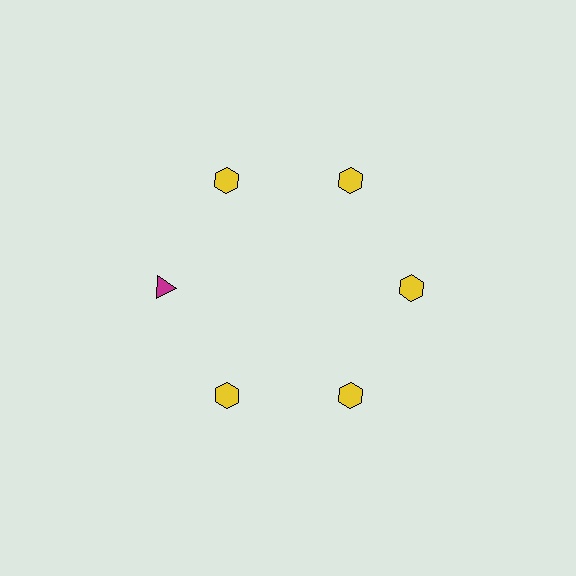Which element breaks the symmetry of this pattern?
The magenta triangle at roughly the 9 o'clock position breaks the symmetry. All other shapes are yellow hexagons.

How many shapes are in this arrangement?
There are 6 shapes arranged in a ring pattern.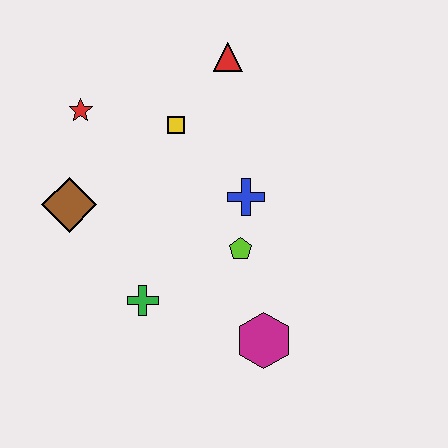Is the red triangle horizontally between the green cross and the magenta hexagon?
Yes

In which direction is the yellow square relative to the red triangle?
The yellow square is below the red triangle.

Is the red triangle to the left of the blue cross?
Yes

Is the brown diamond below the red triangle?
Yes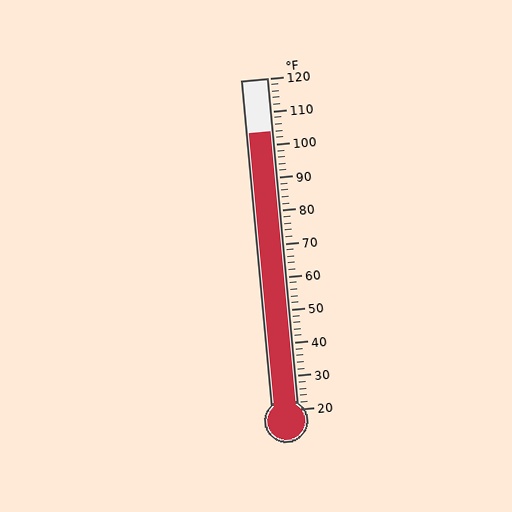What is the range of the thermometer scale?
The thermometer scale ranges from 20°F to 120°F.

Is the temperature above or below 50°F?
The temperature is above 50°F.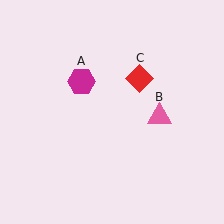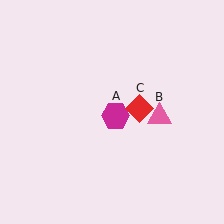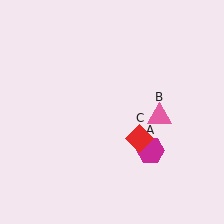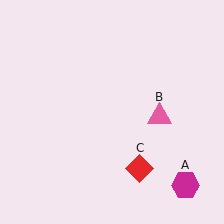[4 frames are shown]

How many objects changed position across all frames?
2 objects changed position: magenta hexagon (object A), red diamond (object C).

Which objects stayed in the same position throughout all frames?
Pink triangle (object B) remained stationary.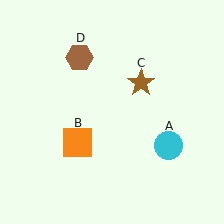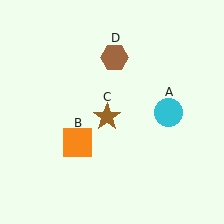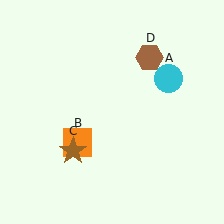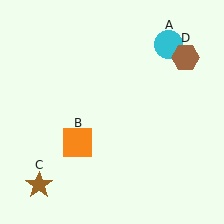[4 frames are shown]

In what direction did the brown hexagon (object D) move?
The brown hexagon (object D) moved right.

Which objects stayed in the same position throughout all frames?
Orange square (object B) remained stationary.